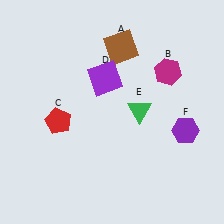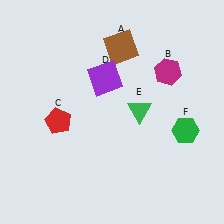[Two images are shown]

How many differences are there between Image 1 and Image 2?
There is 1 difference between the two images.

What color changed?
The hexagon (F) changed from purple in Image 1 to green in Image 2.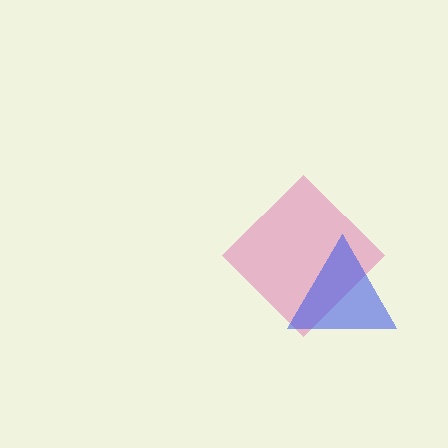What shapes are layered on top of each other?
The layered shapes are: a pink diamond, a blue triangle.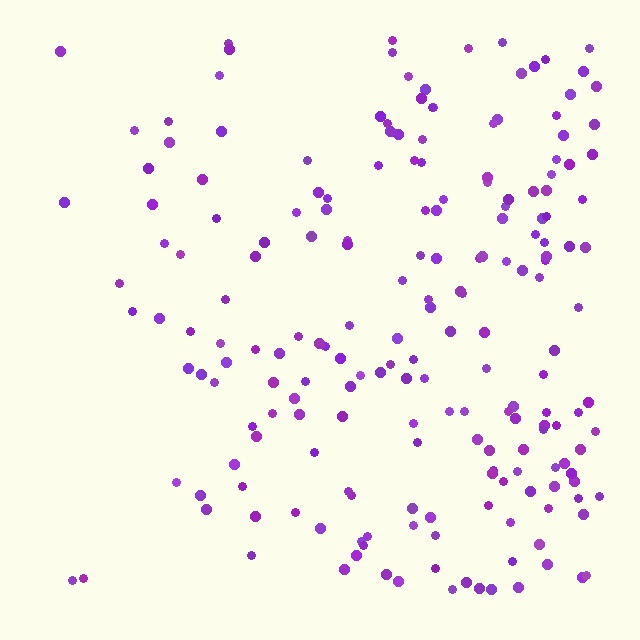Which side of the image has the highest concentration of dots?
The right.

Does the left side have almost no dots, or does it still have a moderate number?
Still a moderate number, just noticeably fewer than the right.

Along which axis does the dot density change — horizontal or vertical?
Horizontal.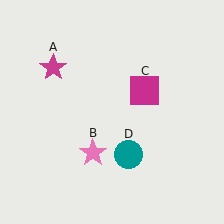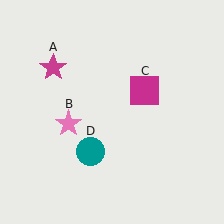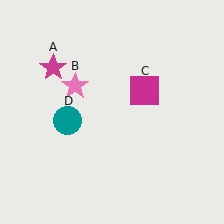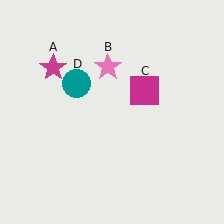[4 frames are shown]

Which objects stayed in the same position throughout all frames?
Magenta star (object A) and magenta square (object C) remained stationary.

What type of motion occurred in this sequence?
The pink star (object B), teal circle (object D) rotated clockwise around the center of the scene.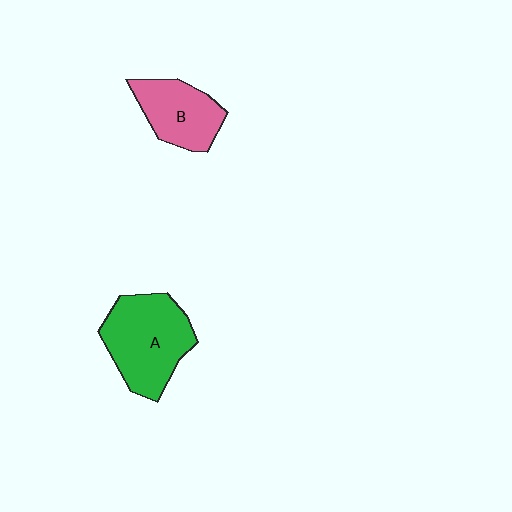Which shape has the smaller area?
Shape B (pink).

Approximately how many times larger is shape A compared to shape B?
Approximately 1.5 times.